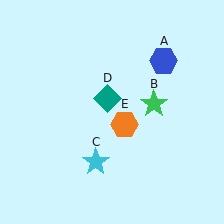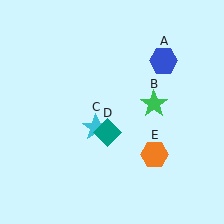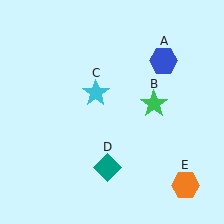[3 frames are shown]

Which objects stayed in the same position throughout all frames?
Blue hexagon (object A) and green star (object B) remained stationary.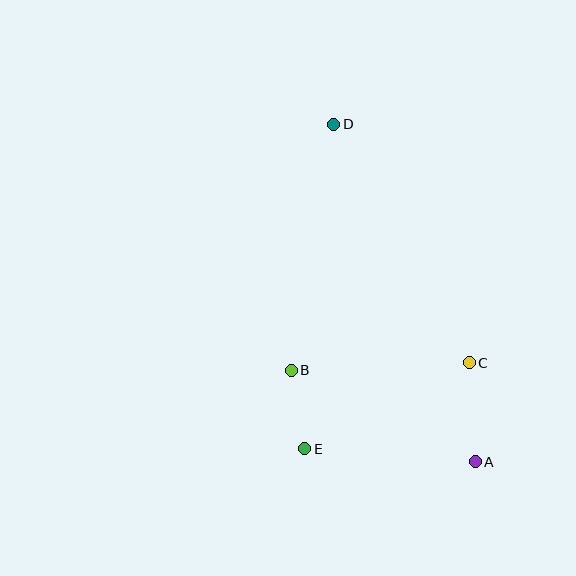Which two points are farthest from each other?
Points A and D are farthest from each other.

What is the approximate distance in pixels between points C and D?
The distance between C and D is approximately 274 pixels.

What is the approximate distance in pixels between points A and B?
The distance between A and B is approximately 205 pixels.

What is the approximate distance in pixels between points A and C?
The distance between A and C is approximately 100 pixels.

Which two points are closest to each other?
Points B and E are closest to each other.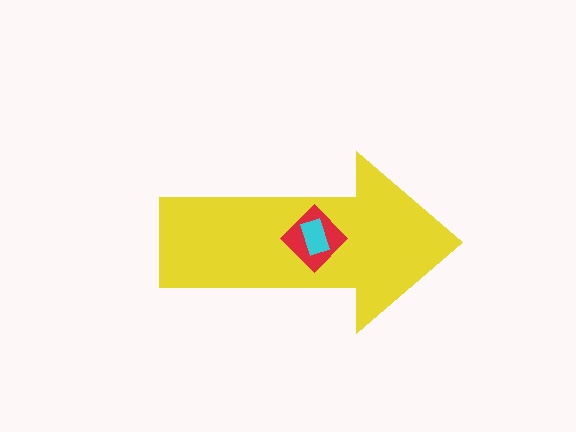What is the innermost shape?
The cyan rectangle.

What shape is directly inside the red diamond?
The cyan rectangle.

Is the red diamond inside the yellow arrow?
Yes.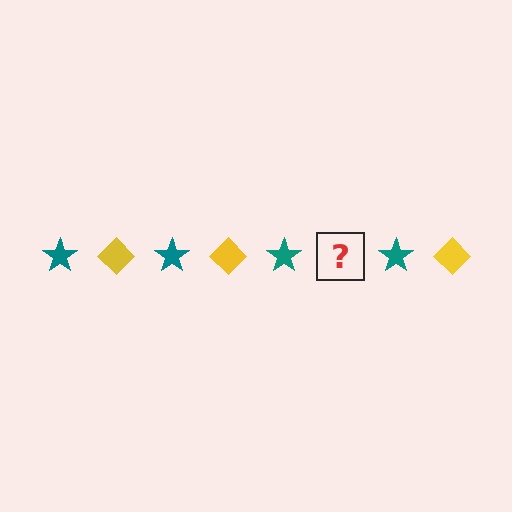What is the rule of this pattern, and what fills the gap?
The rule is that the pattern alternates between teal star and yellow diamond. The gap should be filled with a yellow diamond.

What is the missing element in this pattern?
The missing element is a yellow diamond.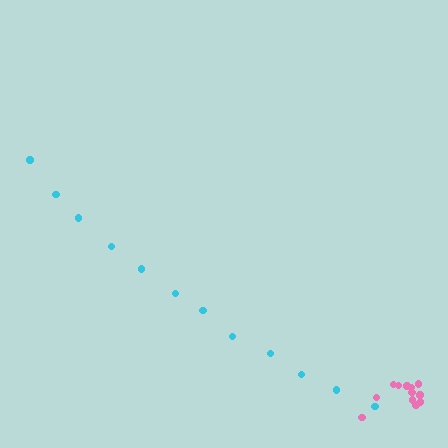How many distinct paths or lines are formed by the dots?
There are 2 distinct paths.